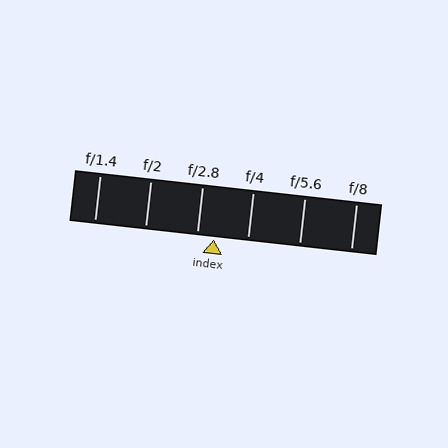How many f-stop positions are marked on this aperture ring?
There are 6 f-stop positions marked.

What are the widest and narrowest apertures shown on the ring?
The widest aperture shown is f/1.4 and the narrowest is f/8.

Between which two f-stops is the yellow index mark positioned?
The index mark is between f/2.8 and f/4.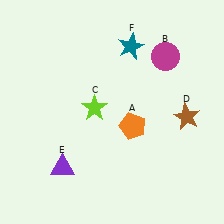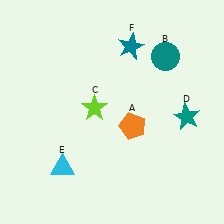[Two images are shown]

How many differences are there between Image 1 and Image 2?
There are 3 differences between the two images.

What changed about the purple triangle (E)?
In Image 1, E is purple. In Image 2, it changed to cyan.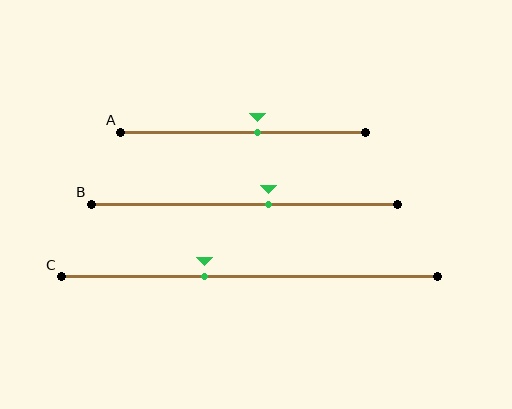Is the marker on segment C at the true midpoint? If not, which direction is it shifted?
No, the marker on segment C is shifted to the left by about 12% of the segment length.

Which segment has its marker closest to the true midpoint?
Segment A has its marker closest to the true midpoint.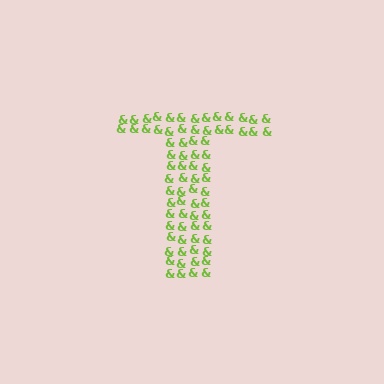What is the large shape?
The large shape is the letter T.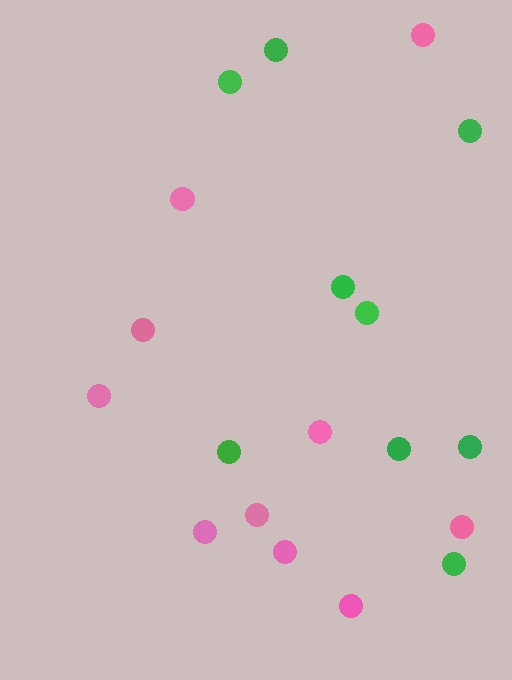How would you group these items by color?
There are 2 groups: one group of pink circles (10) and one group of green circles (9).